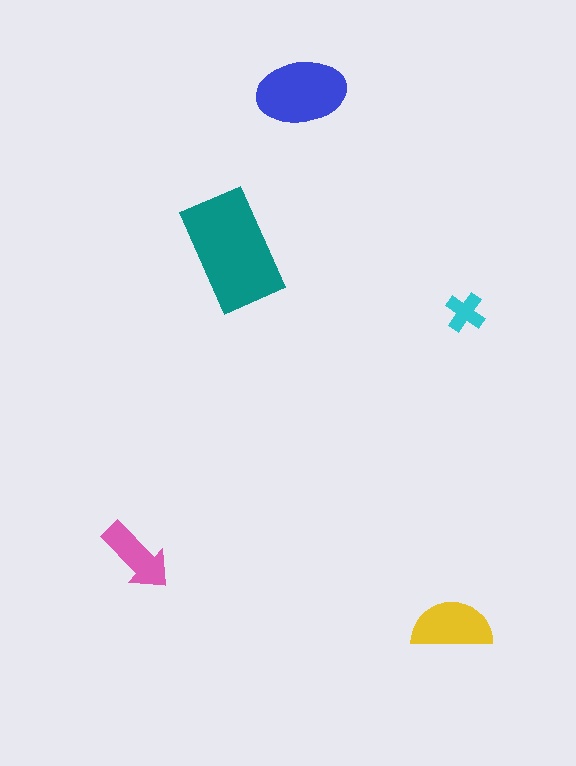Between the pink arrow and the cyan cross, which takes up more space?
The pink arrow.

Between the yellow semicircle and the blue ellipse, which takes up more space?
The blue ellipse.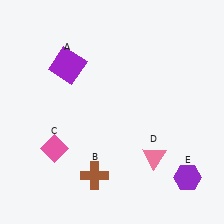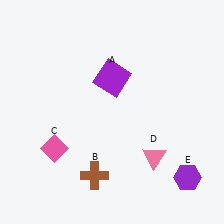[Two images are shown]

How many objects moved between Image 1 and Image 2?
1 object moved between the two images.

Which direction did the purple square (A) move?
The purple square (A) moved right.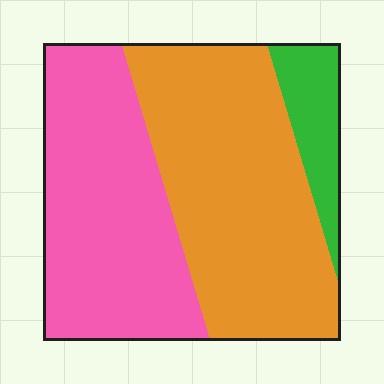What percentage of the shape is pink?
Pink covers around 40% of the shape.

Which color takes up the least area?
Green, at roughly 10%.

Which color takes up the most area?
Orange, at roughly 50%.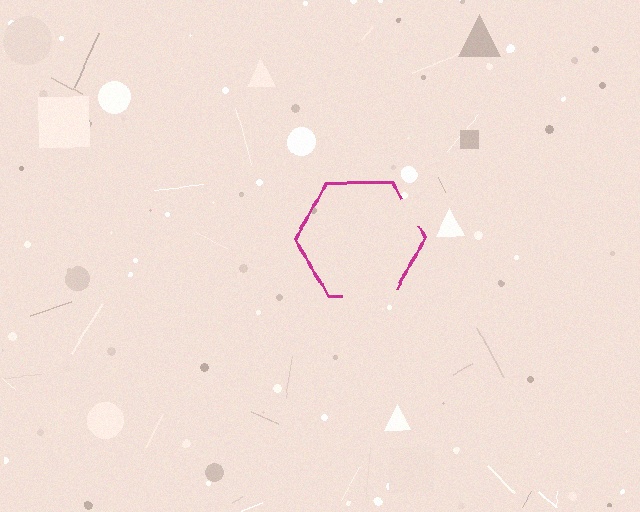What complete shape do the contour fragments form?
The contour fragments form a hexagon.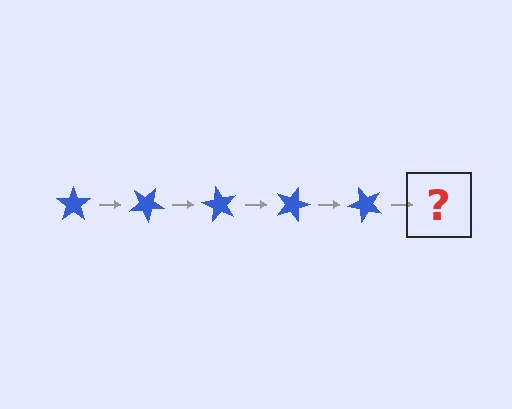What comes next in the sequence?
The next element should be a blue star rotated 150 degrees.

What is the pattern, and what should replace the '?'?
The pattern is that the star rotates 30 degrees each step. The '?' should be a blue star rotated 150 degrees.